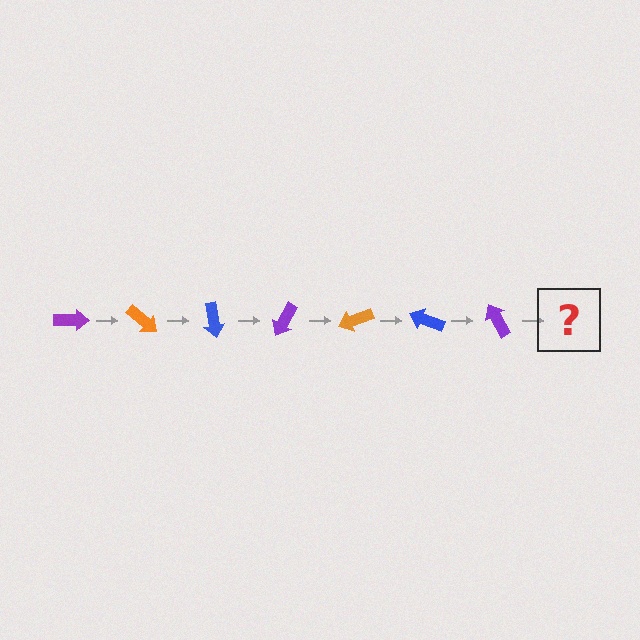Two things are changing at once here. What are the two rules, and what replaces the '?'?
The two rules are that it rotates 40 degrees each step and the color cycles through purple, orange, and blue. The '?' should be an orange arrow, rotated 280 degrees from the start.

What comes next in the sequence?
The next element should be an orange arrow, rotated 280 degrees from the start.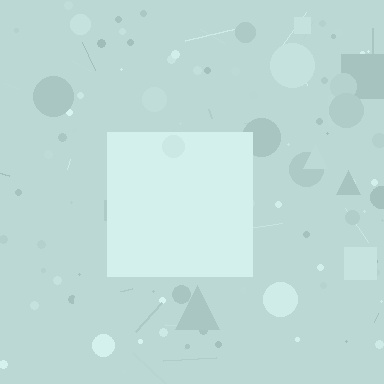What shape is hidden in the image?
A square is hidden in the image.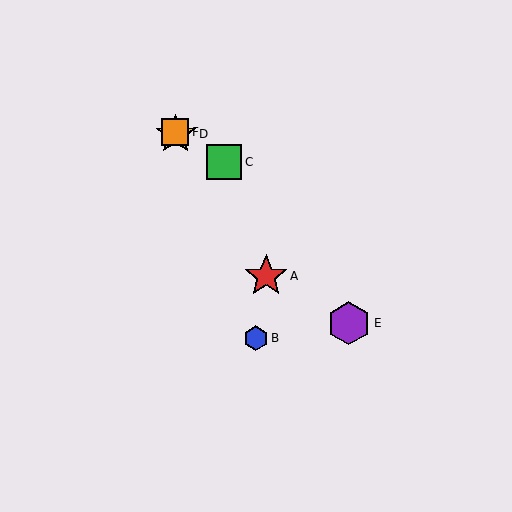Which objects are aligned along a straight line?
Objects B, D, F are aligned along a straight line.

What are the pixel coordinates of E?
Object E is at (349, 323).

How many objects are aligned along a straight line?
3 objects (B, D, F) are aligned along a straight line.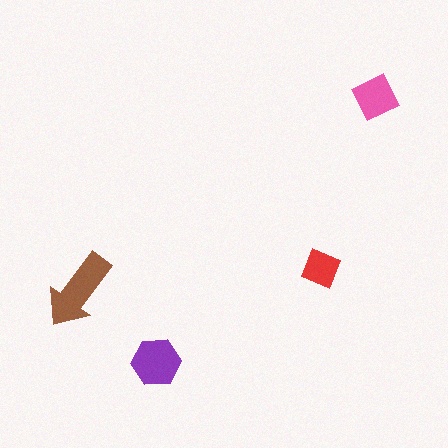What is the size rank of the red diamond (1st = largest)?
4th.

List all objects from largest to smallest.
The brown arrow, the purple hexagon, the pink square, the red diamond.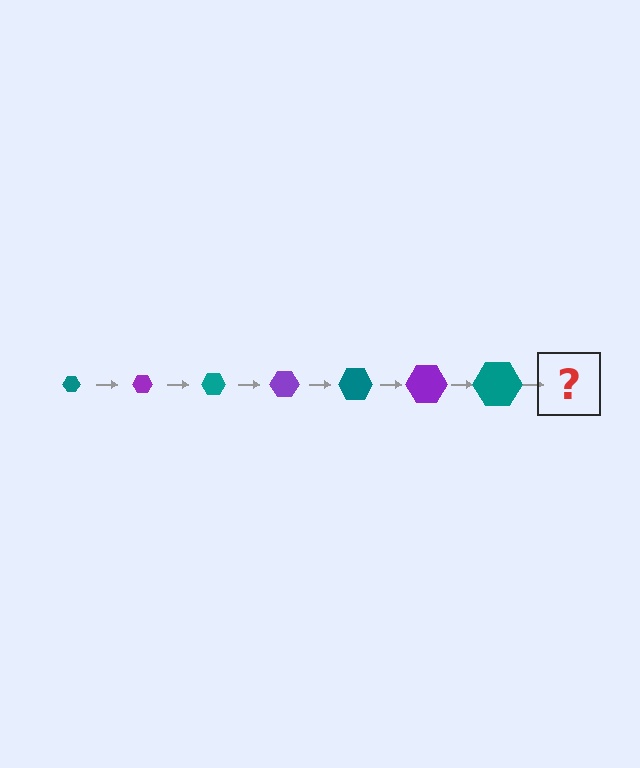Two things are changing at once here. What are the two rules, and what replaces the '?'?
The two rules are that the hexagon grows larger each step and the color cycles through teal and purple. The '?' should be a purple hexagon, larger than the previous one.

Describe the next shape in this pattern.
It should be a purple hexagon, larger than the previous one.